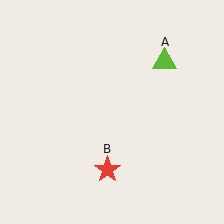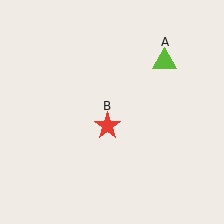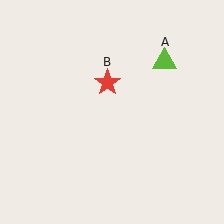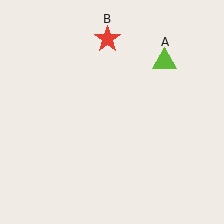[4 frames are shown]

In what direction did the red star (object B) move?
The red star (object B) moved up.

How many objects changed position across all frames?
1 object changed position: red star (object B).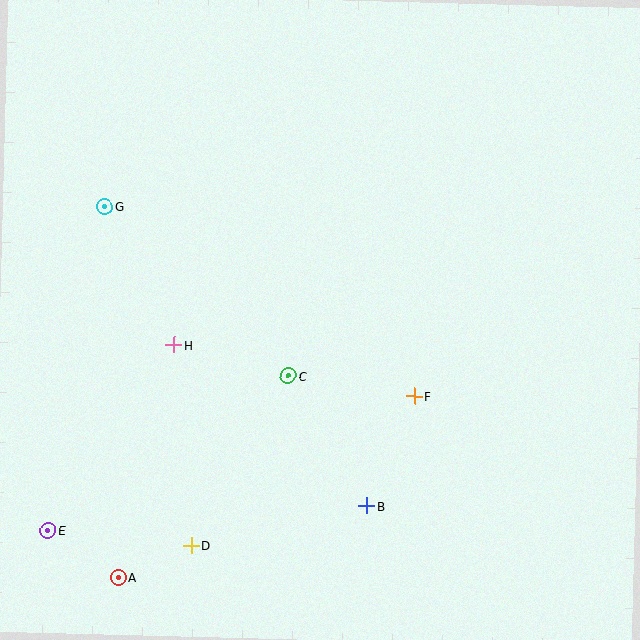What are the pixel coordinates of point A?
Point A is at (118, 577).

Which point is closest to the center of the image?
Point C at (288, 376) is closest to the center.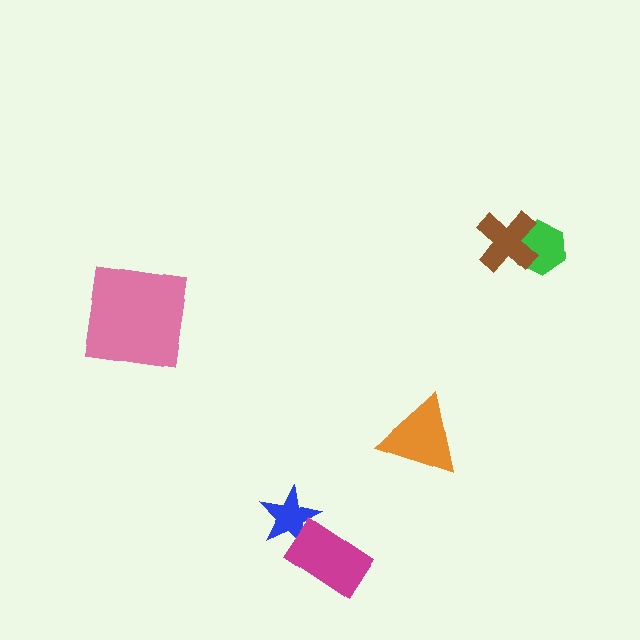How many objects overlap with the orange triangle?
0 objects overlap with the orange triangle.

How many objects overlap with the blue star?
1 object overlaps with the blue star.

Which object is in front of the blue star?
The magenta rectangle is in front of the blue star.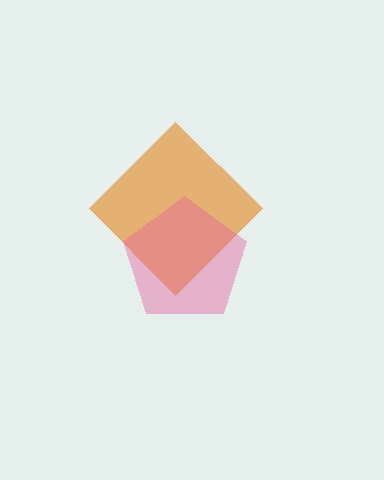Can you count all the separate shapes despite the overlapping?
Yes, there are 2 separate shapes.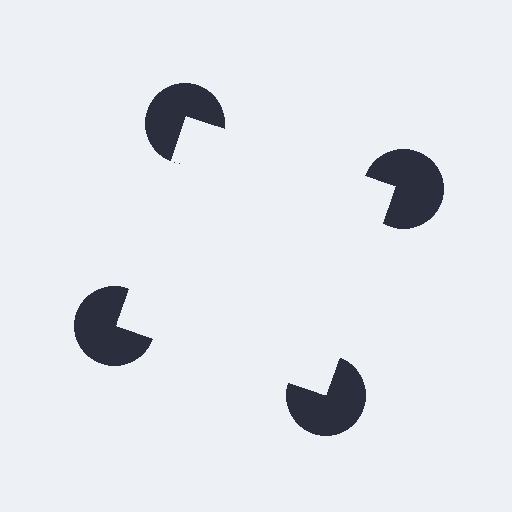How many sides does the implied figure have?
4 sides.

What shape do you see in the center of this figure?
An illusory square — its edges are inferred from the aligned wedge cuts in the pac-man discs, not physically drawn.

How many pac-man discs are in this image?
There are 4 — one at each vertex of the illusory square.